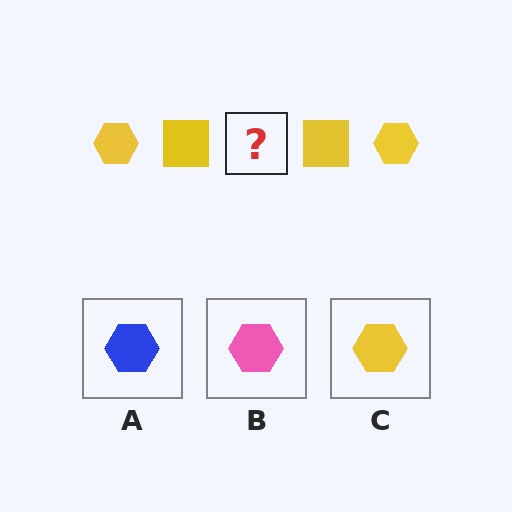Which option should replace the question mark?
Option C.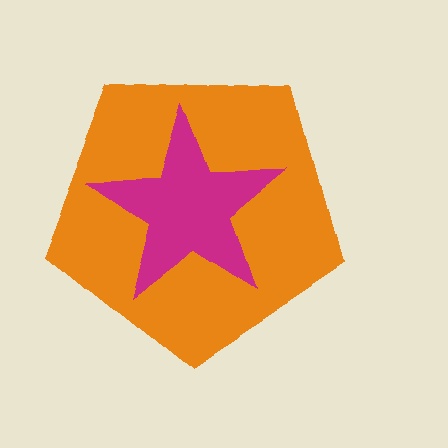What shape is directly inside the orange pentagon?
The magenta star.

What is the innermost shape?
The magenta star.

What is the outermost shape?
The orange pentagon.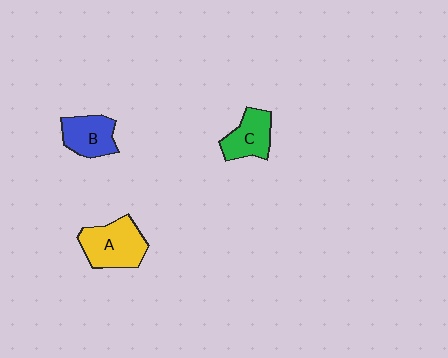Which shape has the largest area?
Shape A (yellow).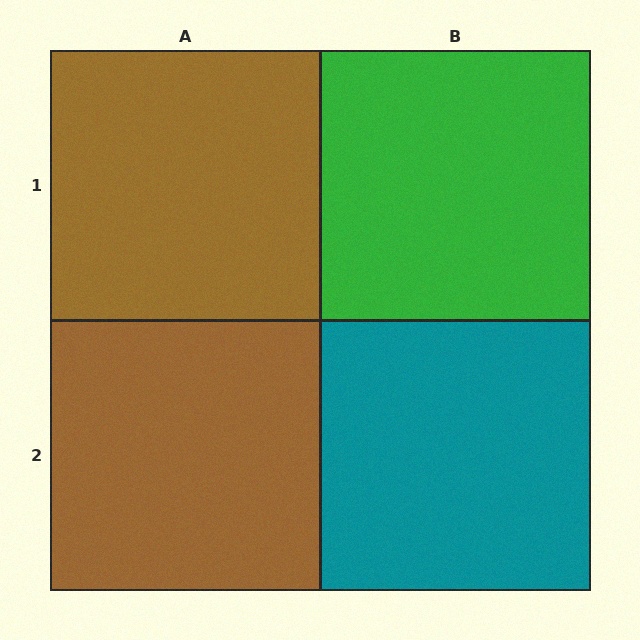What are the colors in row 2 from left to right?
Brown, teal.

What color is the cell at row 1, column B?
Green.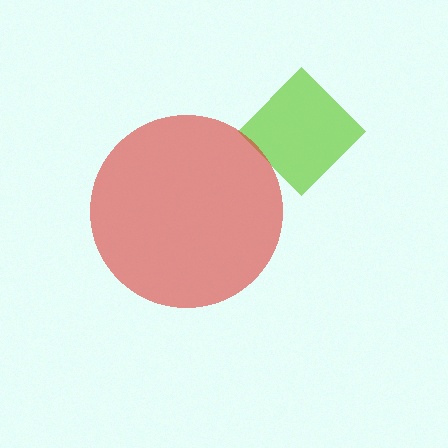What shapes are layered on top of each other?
The layered shapes are: a lime diamond, a red circle.